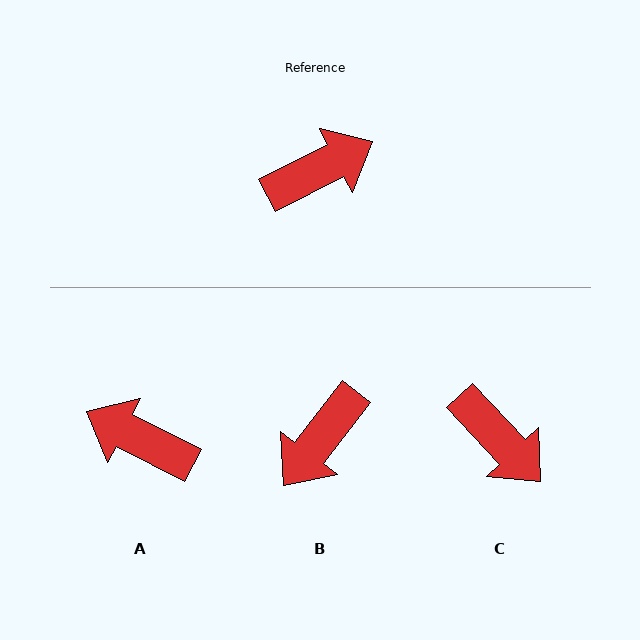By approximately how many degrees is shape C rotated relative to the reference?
Approximately 74 degrees clockwise.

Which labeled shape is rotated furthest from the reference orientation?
B, about 155 degrees away.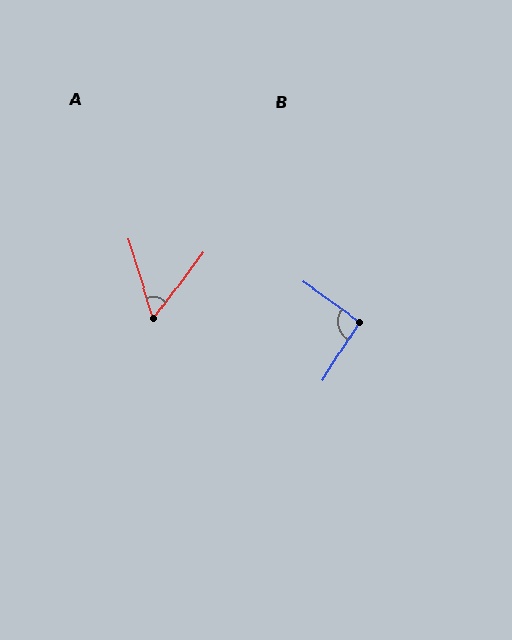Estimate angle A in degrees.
Approximately 54 degrees.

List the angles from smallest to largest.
A (54°), B (94°).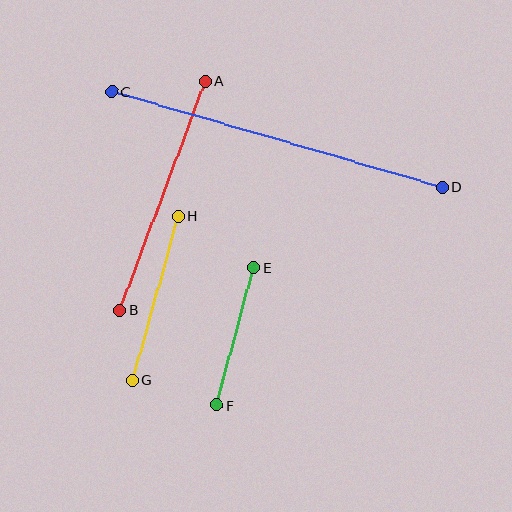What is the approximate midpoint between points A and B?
The midpoint is at approximately (163, 196) pixels.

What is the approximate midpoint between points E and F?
The midpoint is at approximately (235, 336) pixels.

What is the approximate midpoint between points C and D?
The midpoint is at approximately (277, 139) pixels.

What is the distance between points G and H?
The distance is approximately 170 pixels.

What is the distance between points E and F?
The distance is approximately 142 pixels.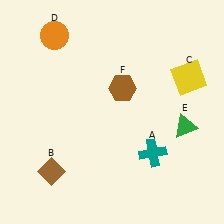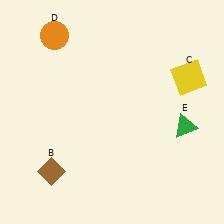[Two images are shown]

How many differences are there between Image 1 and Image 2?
There are 2 differences between the two images.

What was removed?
The brown hexagon (F), the teal cross (A) were removed in Image 2.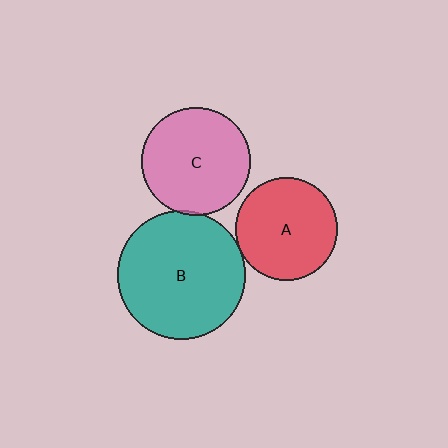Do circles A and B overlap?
Yes.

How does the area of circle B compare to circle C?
Approximately 1.4 times.